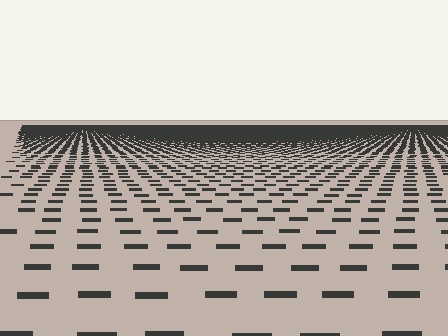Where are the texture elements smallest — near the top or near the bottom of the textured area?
Near the top.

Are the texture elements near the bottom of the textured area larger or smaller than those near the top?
Larger. Near the bottom, elements are closer to the viewer and appear at a bigger on-screen size.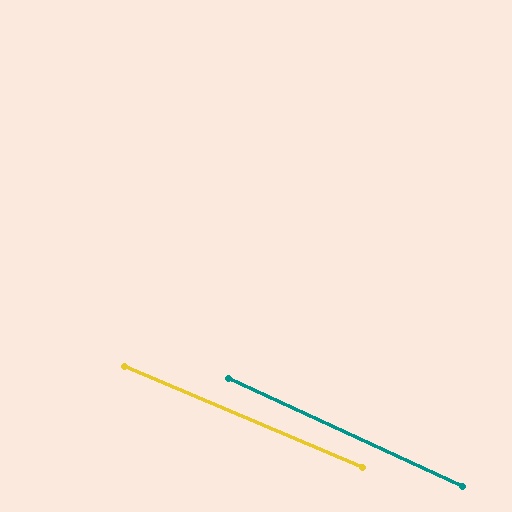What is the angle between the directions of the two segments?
Approximately 2 degrees.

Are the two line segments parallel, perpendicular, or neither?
Parallel — their directions differ by only 1.7°.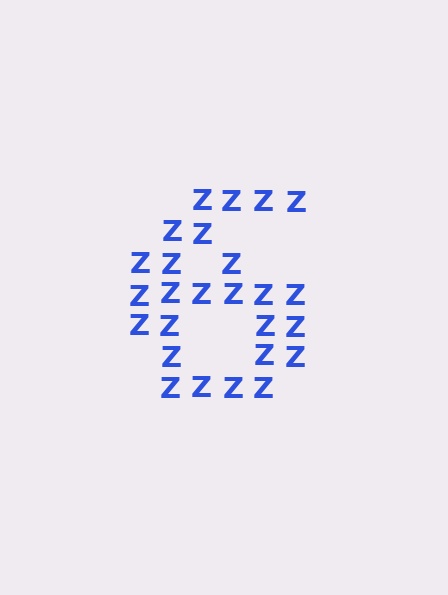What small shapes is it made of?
It is made of small letter Z's.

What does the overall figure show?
The overall figure shows the digit 6.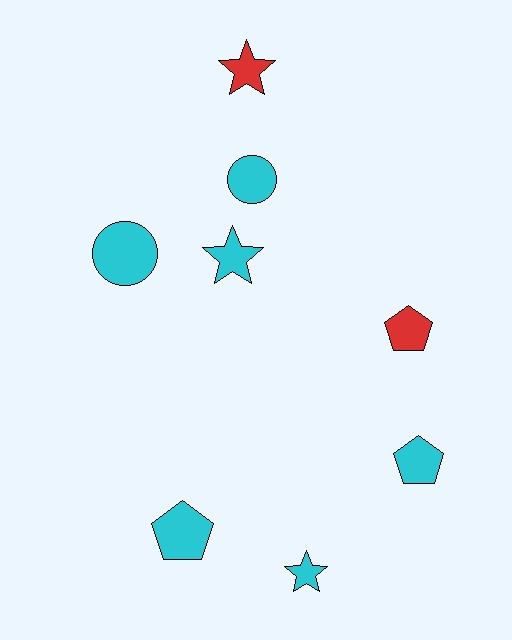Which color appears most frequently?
Cyan, with 6 objects.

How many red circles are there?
There are no red circles.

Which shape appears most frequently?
Pentagon, with 3 objects.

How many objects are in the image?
There are 8 objects.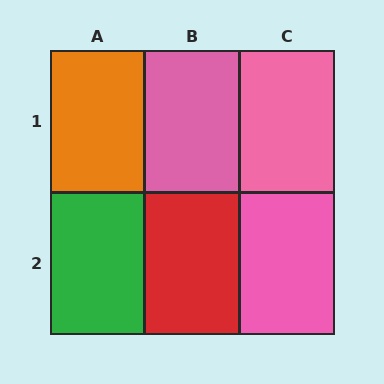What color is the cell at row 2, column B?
Red.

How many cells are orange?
1 cell is orange.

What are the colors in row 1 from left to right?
Orange, pink, pink.